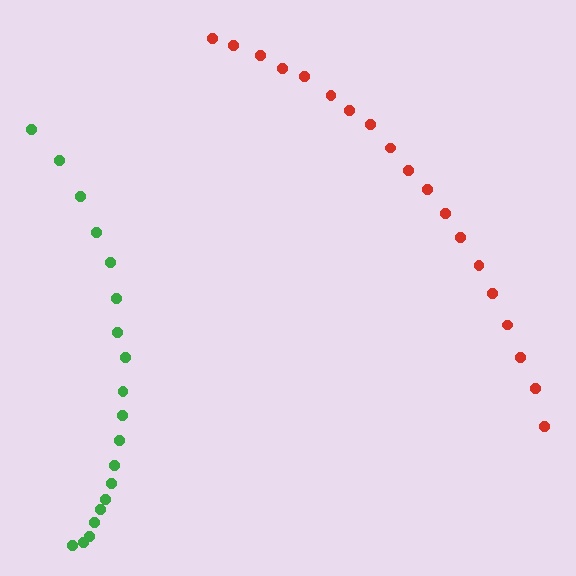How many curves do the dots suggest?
There are 2 distinct paths.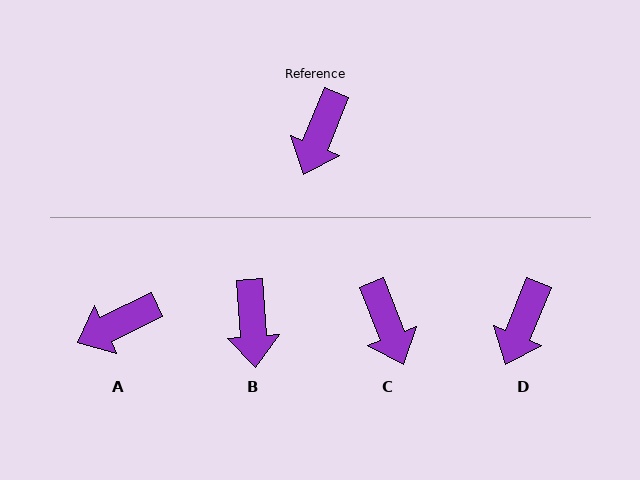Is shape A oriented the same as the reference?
No, it is off by about 43 degrees.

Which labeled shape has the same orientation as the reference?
D.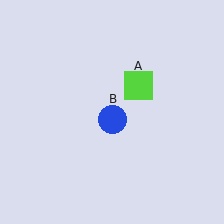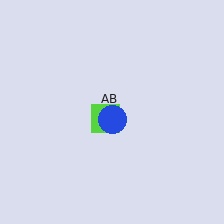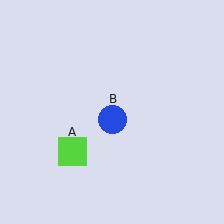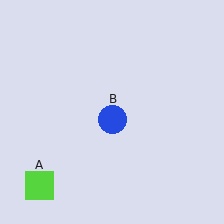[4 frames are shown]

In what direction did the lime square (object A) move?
The lime square (object A) moved down and to the left.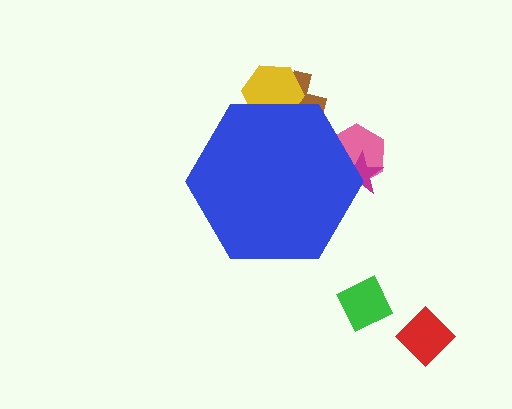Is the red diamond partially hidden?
No, the red diamond is fully visible.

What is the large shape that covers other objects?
A blue hexagon.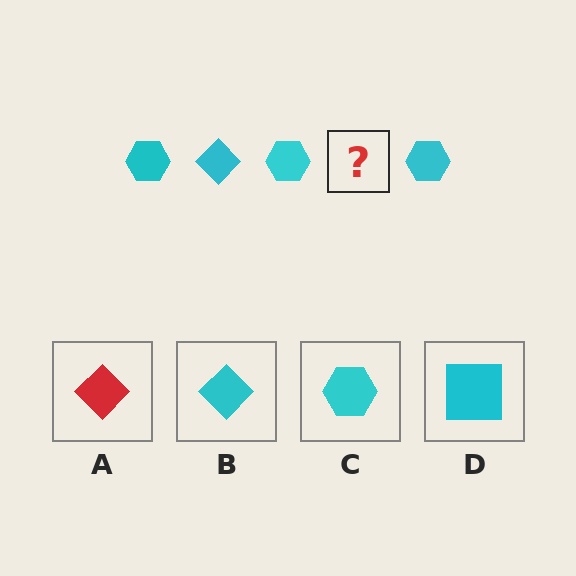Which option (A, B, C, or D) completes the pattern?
B.